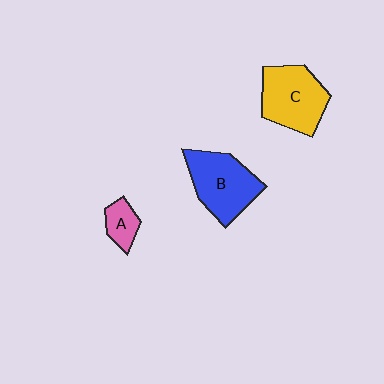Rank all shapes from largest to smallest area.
From largest to smallest: B (blue), C (yellow), A (pink).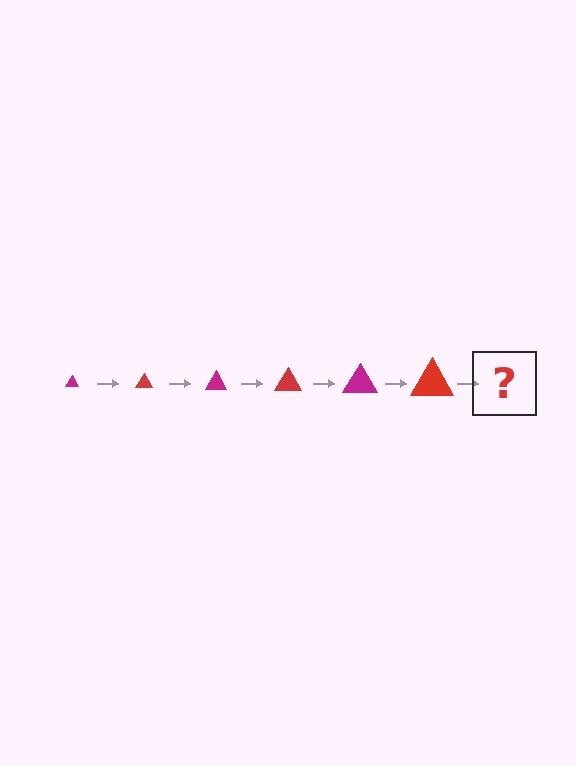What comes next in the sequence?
The next element should be a magenta triangle, larger than the previous one.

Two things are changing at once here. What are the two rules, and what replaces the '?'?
The two rules are that the triangle grows larger each step and the color cycles through magenta and red. The '?' should be a magenta triangle, larger than the previous one.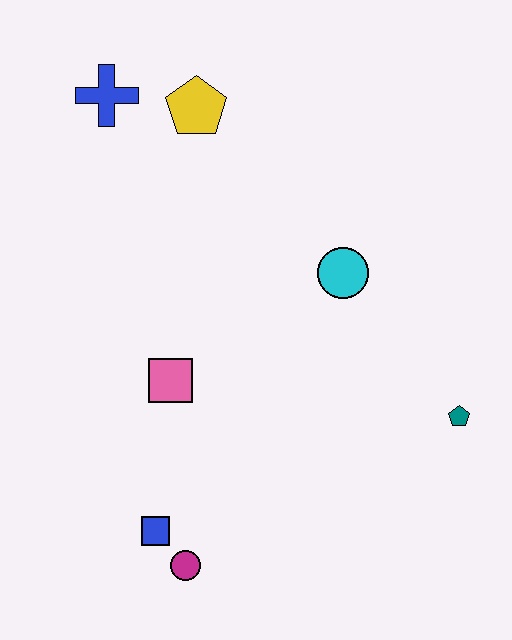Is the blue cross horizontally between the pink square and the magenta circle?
No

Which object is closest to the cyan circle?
The teal pentagon is closest to the cyan circle.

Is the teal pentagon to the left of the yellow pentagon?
No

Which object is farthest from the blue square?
The blue cross is farthest from the blue square.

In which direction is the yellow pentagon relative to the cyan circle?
The yellow pentagon is above the cyan circle.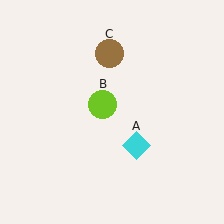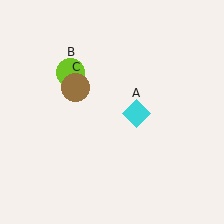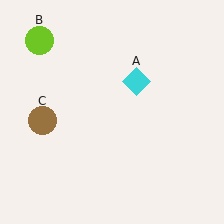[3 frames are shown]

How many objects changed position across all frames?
3 objects changed position: cyan diamond (object A), lime circle (object B), brown circle (object C).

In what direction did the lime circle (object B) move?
The lime circle (object B) moved up and to the left.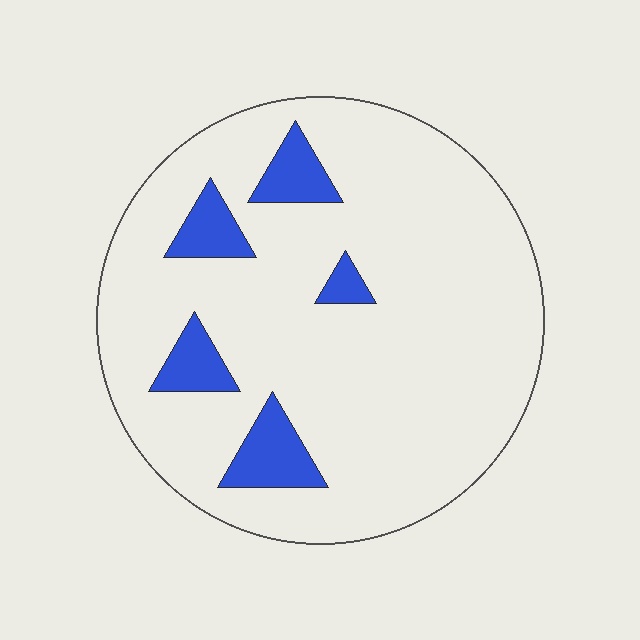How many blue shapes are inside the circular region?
5.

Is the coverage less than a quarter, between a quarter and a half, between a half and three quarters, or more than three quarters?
Less than a quarter.